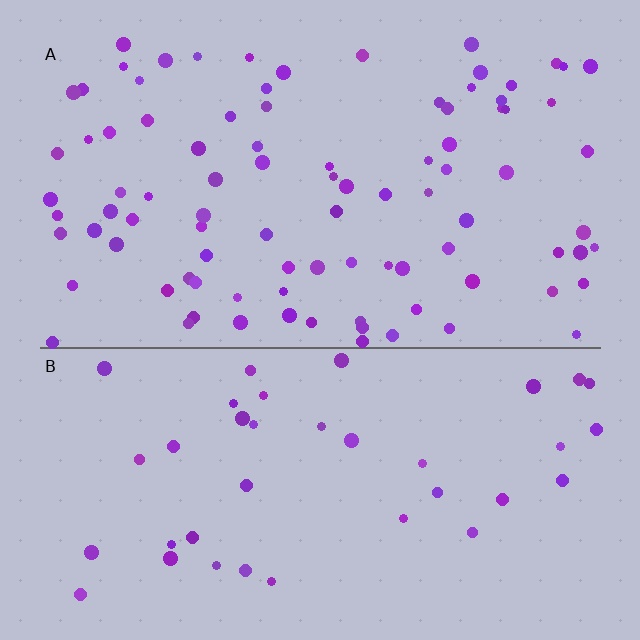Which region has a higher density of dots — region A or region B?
A (the top).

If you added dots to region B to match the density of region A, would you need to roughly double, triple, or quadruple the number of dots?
Approximately double.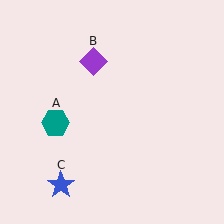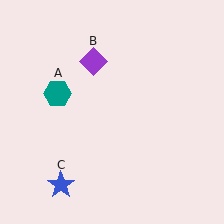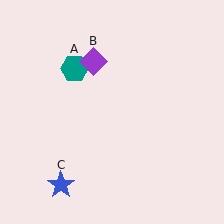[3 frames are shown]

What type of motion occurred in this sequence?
The teal hexagon (object A) rotated clockwise around the center of the scene.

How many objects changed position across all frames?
1 object changed position: teal hexagon (object A).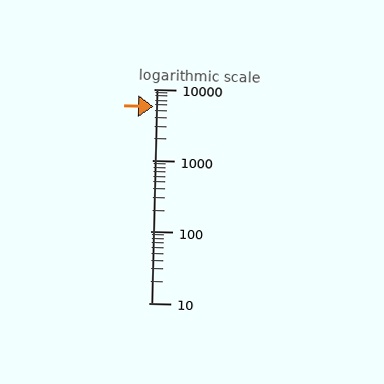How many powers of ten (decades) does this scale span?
The scale spans 3 decades, from 10 to 10000.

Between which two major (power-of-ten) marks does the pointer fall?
The pointer is between 1000 and 10000.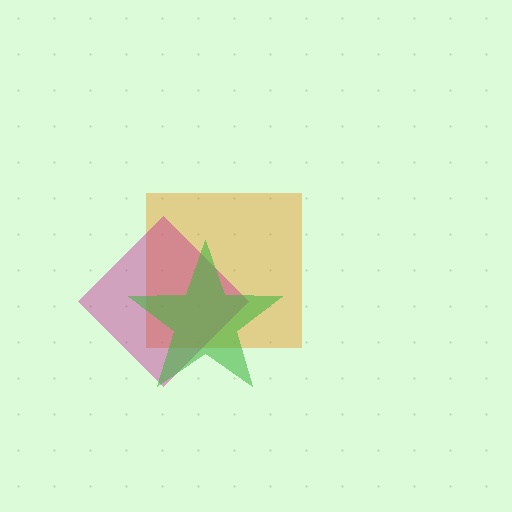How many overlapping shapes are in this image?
There are 3 overlapping shapes in the image.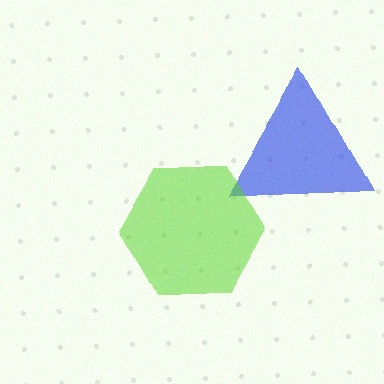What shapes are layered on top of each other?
The layered shapes are: a blue triangle, a lime hexagon.